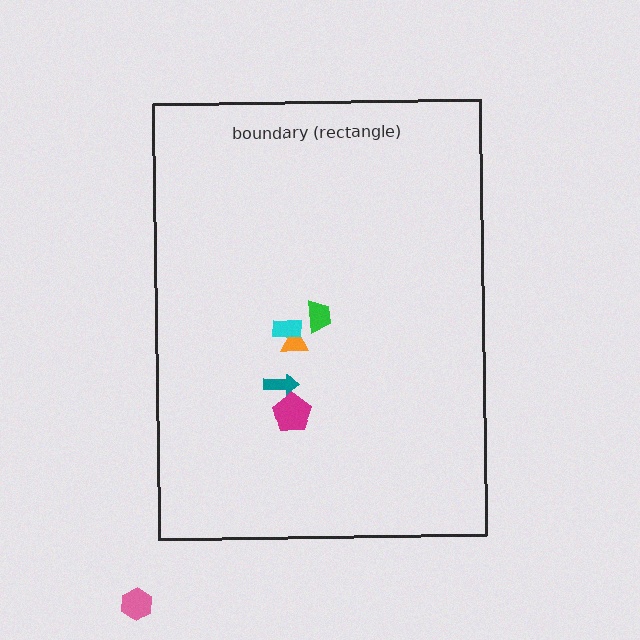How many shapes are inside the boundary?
5 inside, 1 outside.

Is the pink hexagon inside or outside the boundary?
Outside.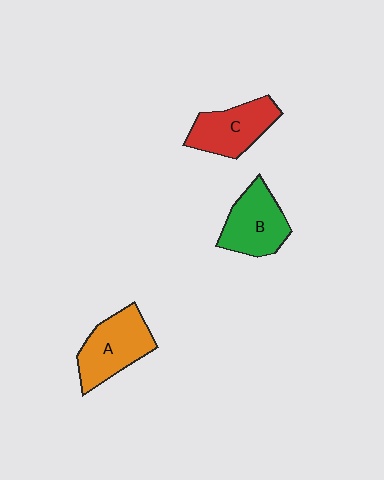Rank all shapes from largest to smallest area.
From largest to smallest: A (orange), B (green), C (red).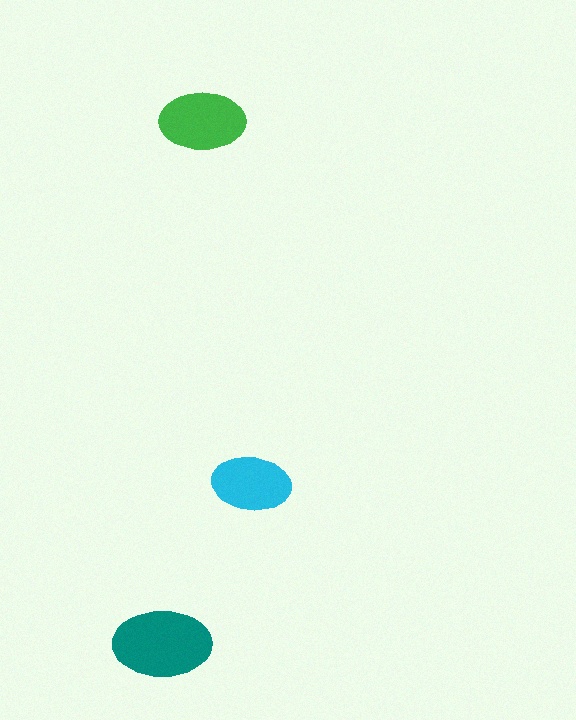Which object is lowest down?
The teal ellipse is bottommost.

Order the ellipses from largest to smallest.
the teal one, the green one, the cyan one.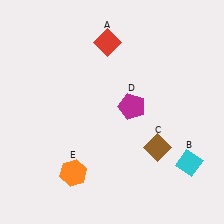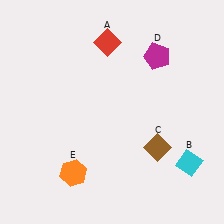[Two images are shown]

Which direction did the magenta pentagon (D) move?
The magenta pentagon (D) moved up.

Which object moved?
The magenta pentagon (D) moved up.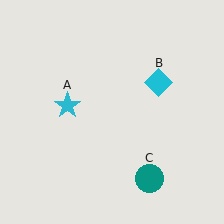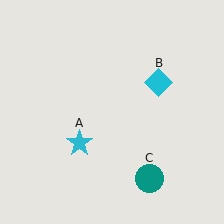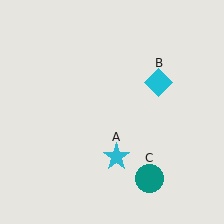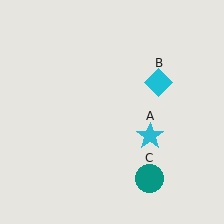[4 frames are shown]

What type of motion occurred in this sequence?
The cyan star (object A) rotated counterclockwise around the center of the scene.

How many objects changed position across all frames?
1 object changed position: cyan star (object A).